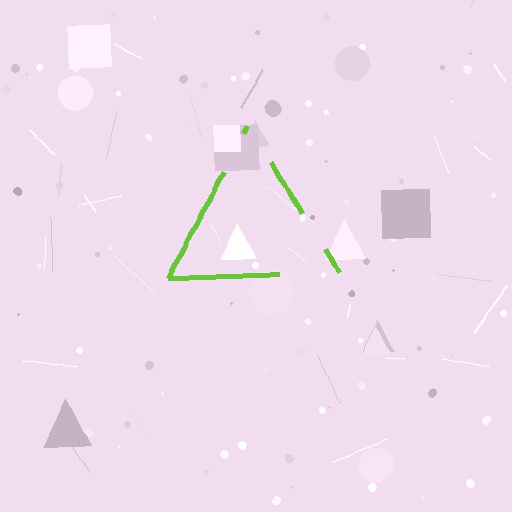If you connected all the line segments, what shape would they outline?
They would outline a triangle.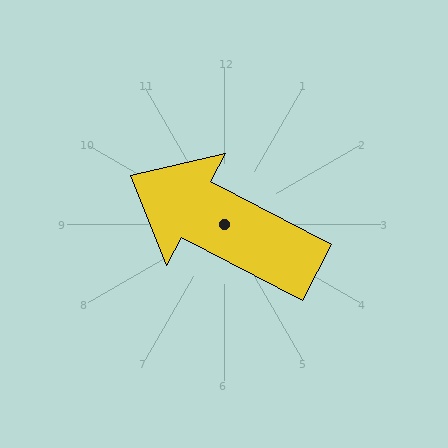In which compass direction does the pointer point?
Northwest.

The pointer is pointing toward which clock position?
Roughly 10 o'clock.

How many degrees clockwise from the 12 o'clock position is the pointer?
Approximately 297 degrees.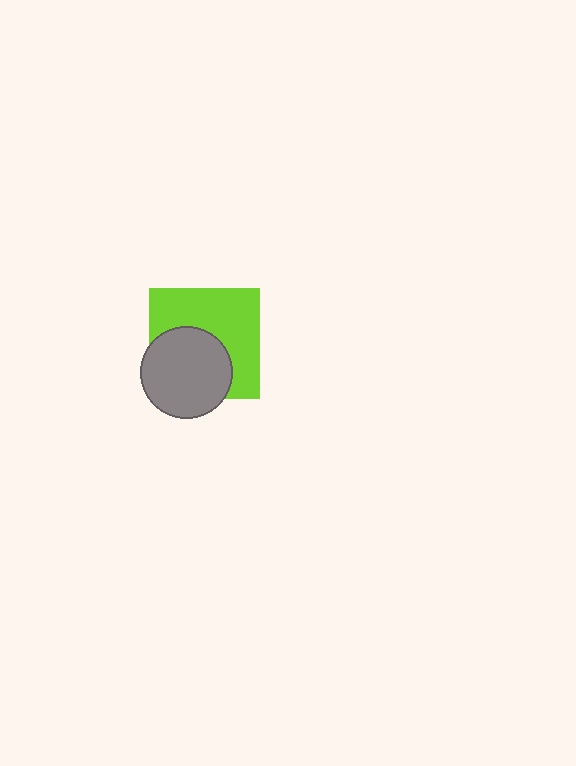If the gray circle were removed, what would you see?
You would see the complete lime square.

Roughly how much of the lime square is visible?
About half of it is visible (roughly 56%).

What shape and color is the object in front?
The object in front is a gray circle.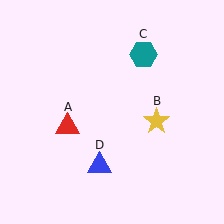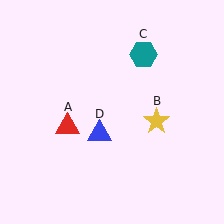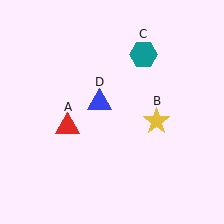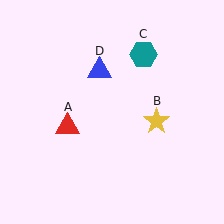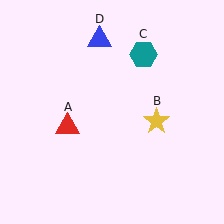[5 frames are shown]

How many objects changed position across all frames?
1 object changed position: blue triangle (object D).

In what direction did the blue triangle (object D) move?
The blue triangle (object D) moved up.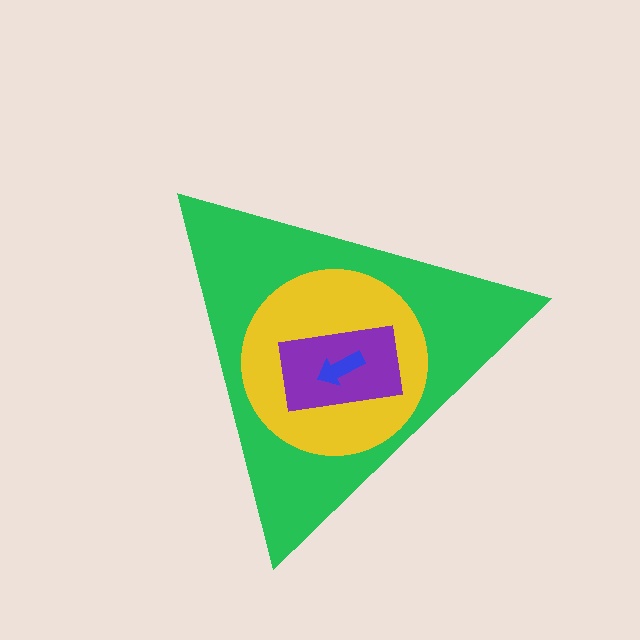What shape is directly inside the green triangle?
The yellow circle.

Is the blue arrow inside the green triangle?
Yes.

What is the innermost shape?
The blue arrow.